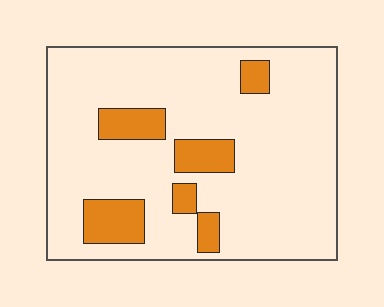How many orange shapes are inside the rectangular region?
6.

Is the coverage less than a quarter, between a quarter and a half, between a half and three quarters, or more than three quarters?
Less than a quarter.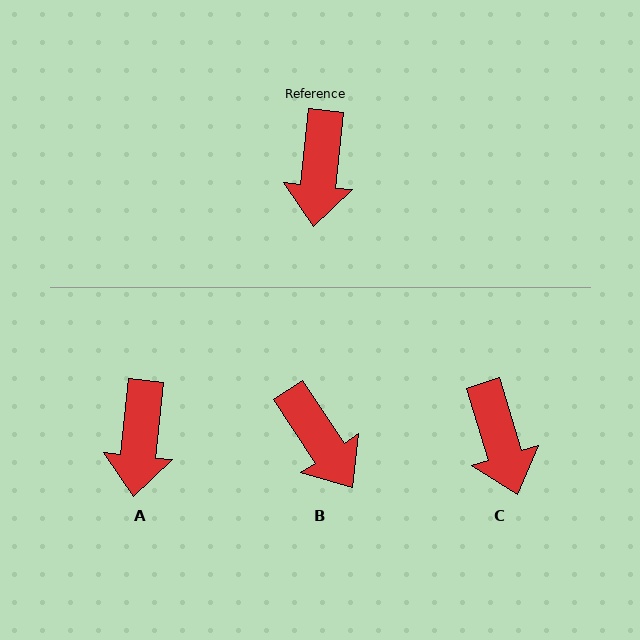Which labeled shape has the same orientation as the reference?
A.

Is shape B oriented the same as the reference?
No, it is off by about 40 degrees.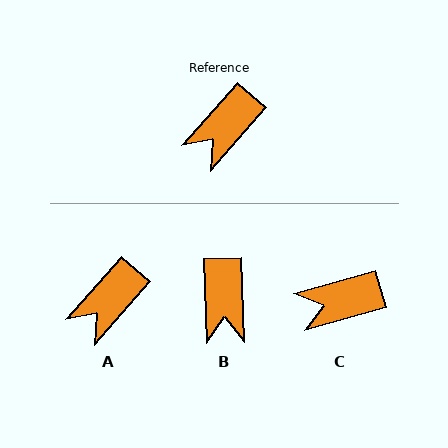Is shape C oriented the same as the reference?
No, it is off by about 33 degrees.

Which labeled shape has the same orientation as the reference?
A.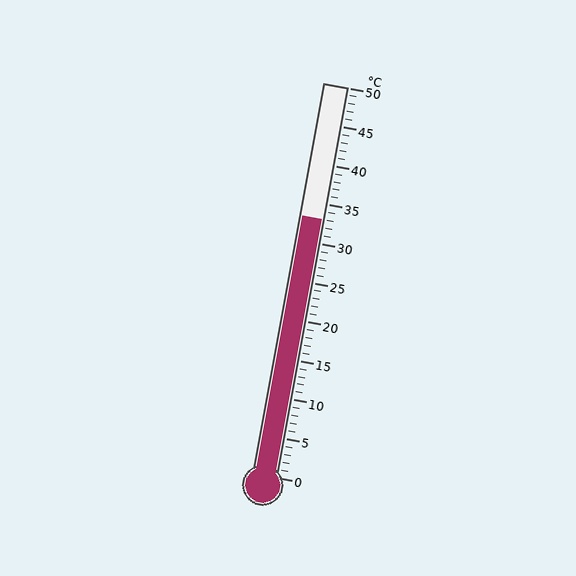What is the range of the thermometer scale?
The thermometer scale ranges from 0°C to 50°C.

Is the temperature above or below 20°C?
The temperature is above 20°C.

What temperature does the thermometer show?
The thermometer shows approximately 33°C.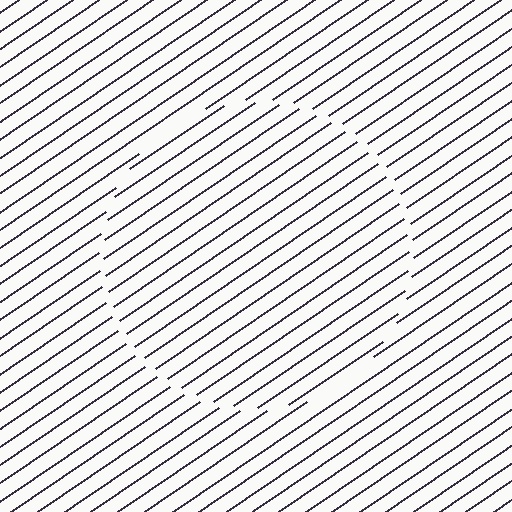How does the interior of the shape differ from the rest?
The interior of the shape contains the same grating, shifted by half a period — the contour is defined by the phase discontinuity where line-ends from the inner and outer gratings abut.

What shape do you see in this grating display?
An illusory circle. The interior of the shape contains the same grating, shifted by half a period — the contour is defined by the phase discontinuity where line-ends from the inner and outer gratings abut.